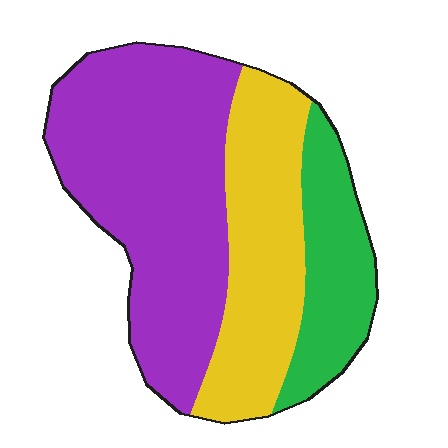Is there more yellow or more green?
Yellow.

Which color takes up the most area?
Purple, at roughly 50%.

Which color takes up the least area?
Green, at roughly 20%.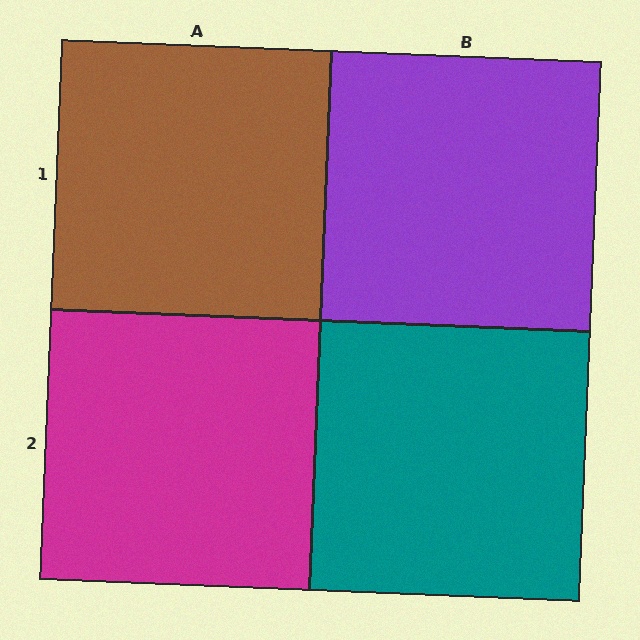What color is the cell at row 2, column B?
Teal.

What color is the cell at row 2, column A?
Magenta.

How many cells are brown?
1 cell is brown.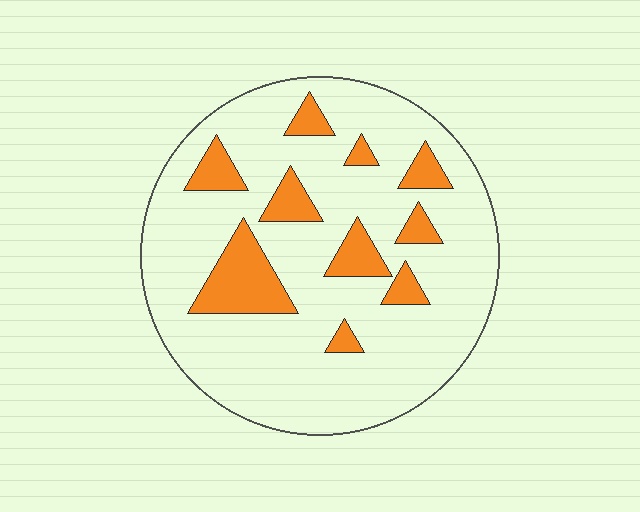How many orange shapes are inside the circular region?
10.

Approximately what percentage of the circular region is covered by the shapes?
Approximately 15%.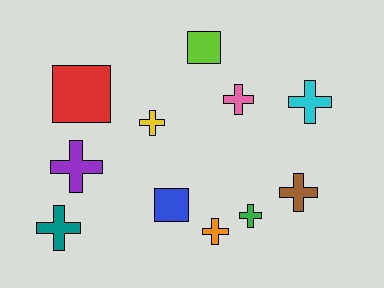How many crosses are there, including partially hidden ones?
There are 8 crosses.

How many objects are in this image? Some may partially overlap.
There are 11 objects.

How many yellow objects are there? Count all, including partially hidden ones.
There is 1 yellow object.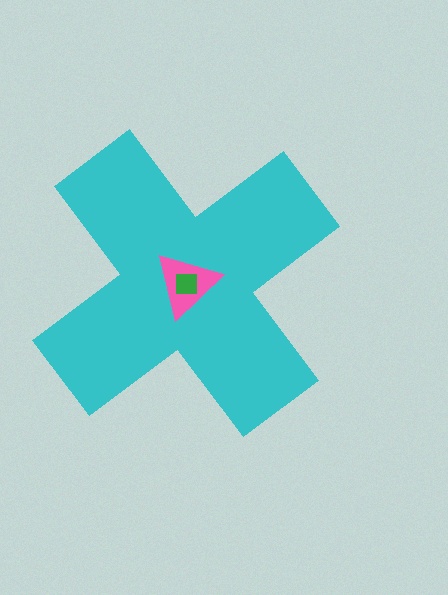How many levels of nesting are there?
3.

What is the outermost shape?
The cyan cross.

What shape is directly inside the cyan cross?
The pink triangle.